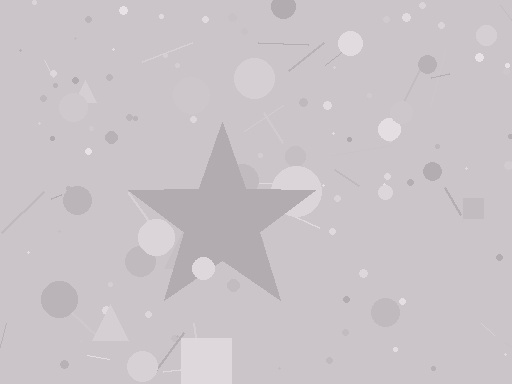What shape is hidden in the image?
A star is hidden in the image.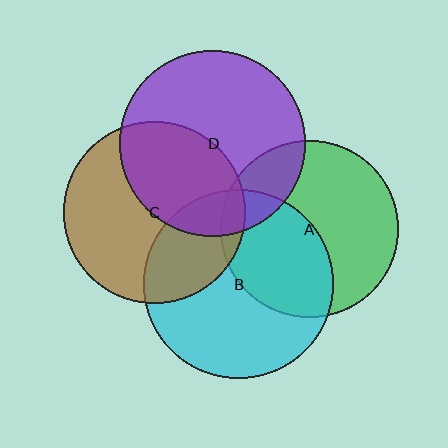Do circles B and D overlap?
Yes.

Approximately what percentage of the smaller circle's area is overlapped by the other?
Approximately 15%.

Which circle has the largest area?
Circle B (cyan).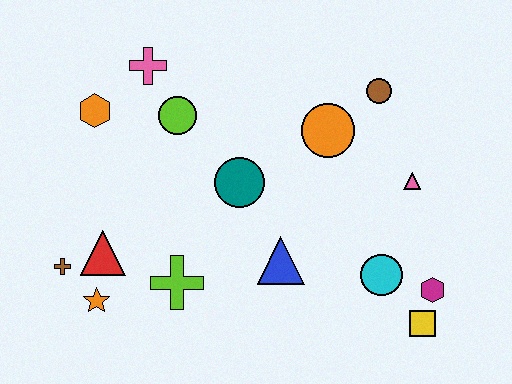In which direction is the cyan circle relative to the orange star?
The cyan circle is to the right of the orange star.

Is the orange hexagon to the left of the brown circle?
Yes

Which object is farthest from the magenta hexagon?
The orange hexagon is farthest from the magenta hexagon.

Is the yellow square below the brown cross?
Yes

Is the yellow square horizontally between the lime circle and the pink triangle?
No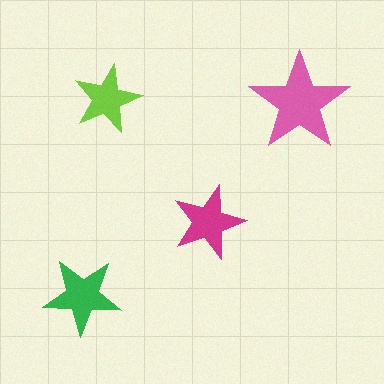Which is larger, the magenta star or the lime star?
The magenta one.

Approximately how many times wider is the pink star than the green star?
About 1.5 times wider.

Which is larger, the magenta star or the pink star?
The pink one.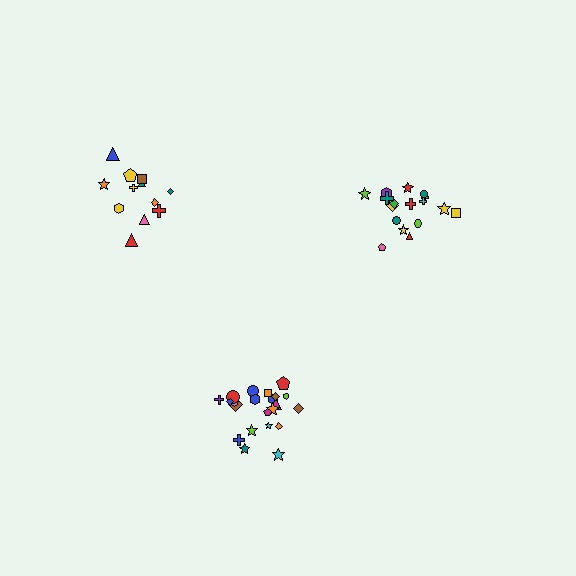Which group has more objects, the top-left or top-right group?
The top-right group.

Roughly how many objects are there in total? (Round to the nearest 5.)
Roughly 50 objects in total.